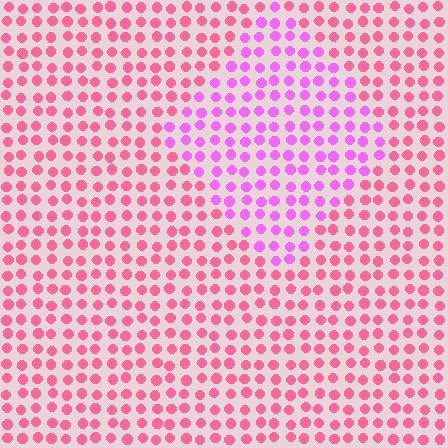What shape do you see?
I see a diamond.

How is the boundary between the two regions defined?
The boundary is defined purely by a slight shift in hue (about 39 degrees). Spacing, size, and orientation are identical on both sides.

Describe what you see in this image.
The image is filled with small pink elements in a uniform arrangement. A diamond-shaped region is visible where the elements are tinted to a slightly different hue, forming a subtle color boundary.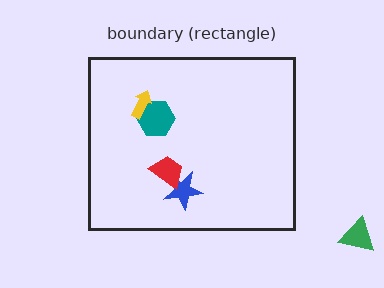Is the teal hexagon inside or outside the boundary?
Inside.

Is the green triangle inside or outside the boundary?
Outside.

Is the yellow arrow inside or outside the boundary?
Inside.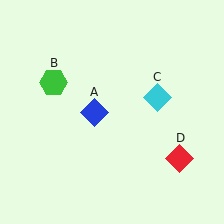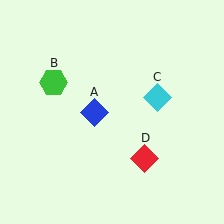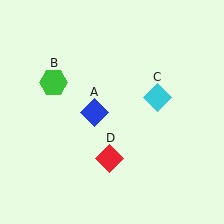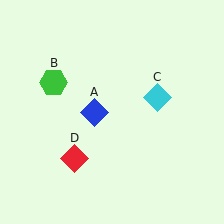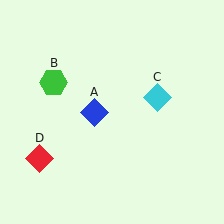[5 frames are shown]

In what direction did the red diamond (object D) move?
The red diamond (object D) moved left.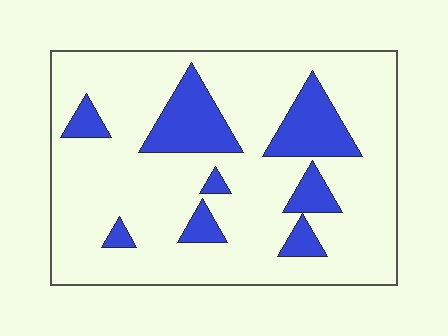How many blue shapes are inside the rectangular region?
8.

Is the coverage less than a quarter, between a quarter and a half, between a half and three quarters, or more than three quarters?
Less than a quarter.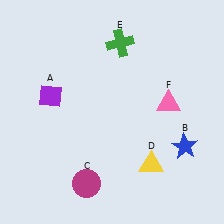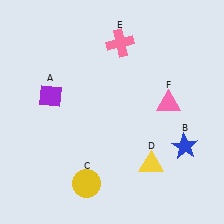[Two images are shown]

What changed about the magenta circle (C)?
In Image 1, C is magenta. In Image 2, it changed to yellow.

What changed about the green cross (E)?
In Image 1, E is green. In Image 2, it changed to pink.